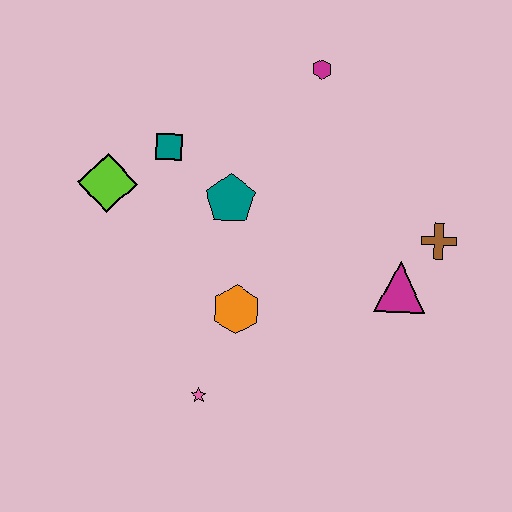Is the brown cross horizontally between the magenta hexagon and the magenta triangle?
No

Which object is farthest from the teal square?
The brown cross is farthest from the teal square.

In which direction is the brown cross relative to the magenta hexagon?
The brown cross is below the magenta hexagon.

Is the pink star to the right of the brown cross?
No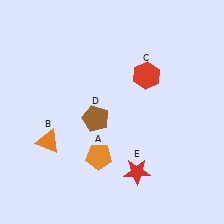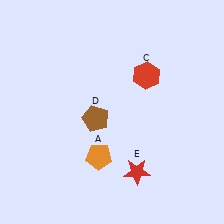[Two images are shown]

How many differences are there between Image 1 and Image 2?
There is 1 difference between the two images.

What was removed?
The orange triangle (B) was removed in Image 2.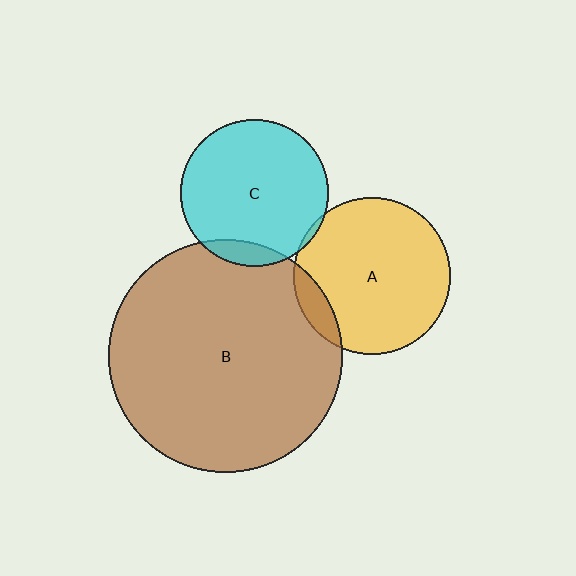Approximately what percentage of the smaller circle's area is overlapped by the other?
Approximately 5%.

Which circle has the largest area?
Circle B (brown).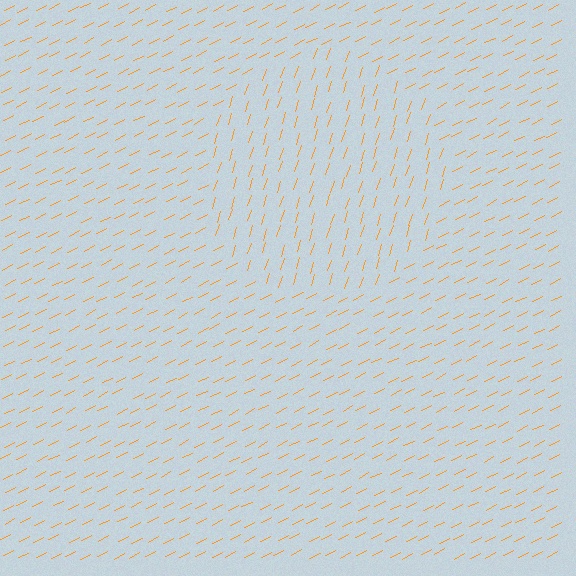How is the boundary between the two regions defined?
The boundary is defined purely by a change in line orientation (approximately 45 degrees difference). All lines are the same color and thickness.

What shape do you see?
I see a circle.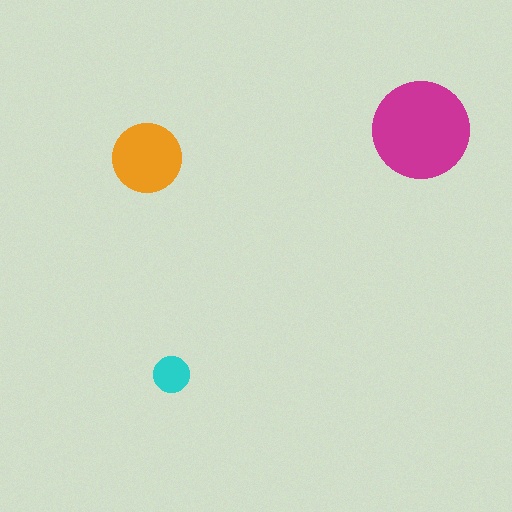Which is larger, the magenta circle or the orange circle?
The magenta one.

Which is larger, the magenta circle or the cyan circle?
The magenta one.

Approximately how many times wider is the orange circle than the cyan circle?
About 2 times wider.